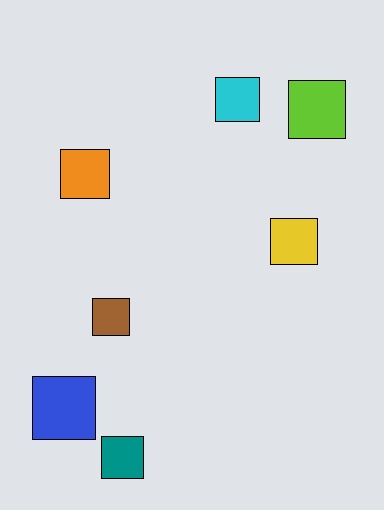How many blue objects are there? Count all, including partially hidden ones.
There is 1 blue object.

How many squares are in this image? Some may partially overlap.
There are 7 squares.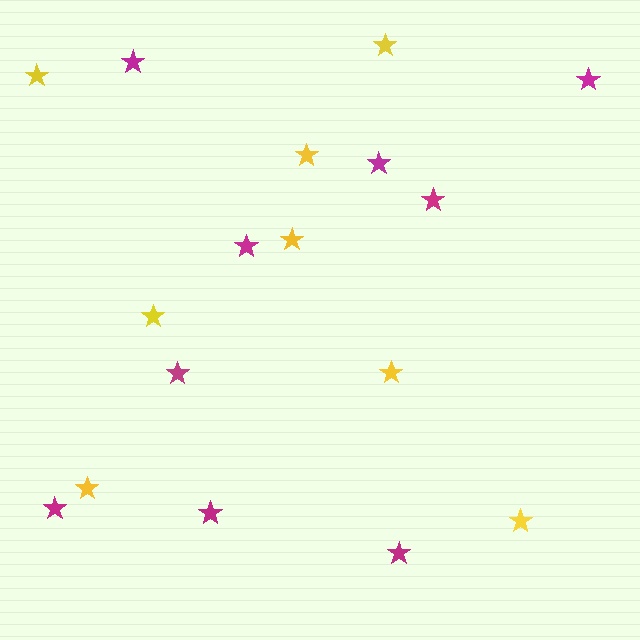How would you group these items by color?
There are 2 groups: one group of magenta stars (9) and one group of yellow stars (8).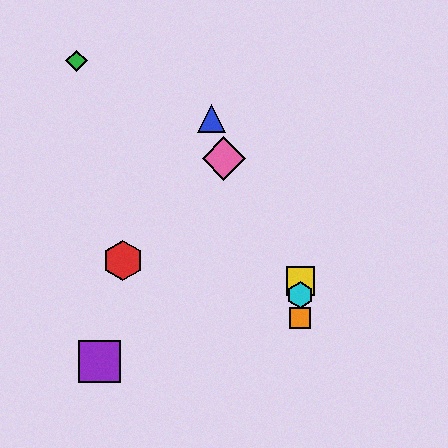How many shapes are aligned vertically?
3 shapes (the yellow square, the orange square, the cyan hexagon) are aligned vertically.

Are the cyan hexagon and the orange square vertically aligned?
Yes, both are at x≈300.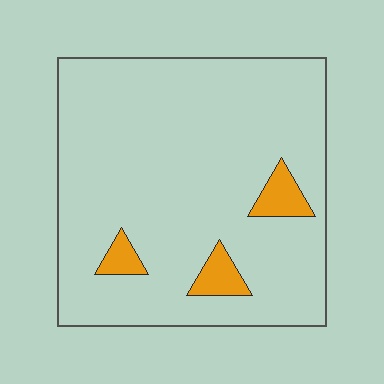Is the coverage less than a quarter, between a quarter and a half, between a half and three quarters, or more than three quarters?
Less than a quarter.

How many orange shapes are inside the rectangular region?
3.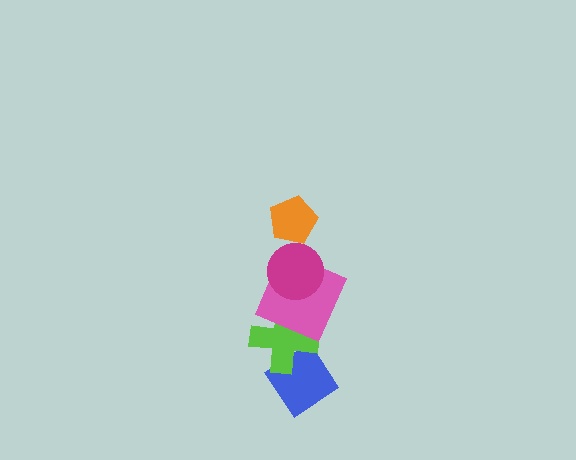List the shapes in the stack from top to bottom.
From top to bottom: the orange pentagon, the magenta circle, the pink square, the lime cross, the blue diamond.